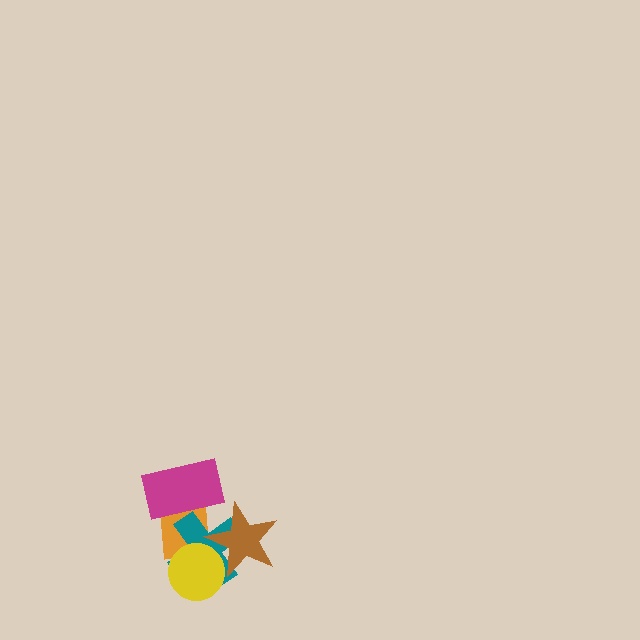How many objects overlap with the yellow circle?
3 objects overlap with the yellow circle.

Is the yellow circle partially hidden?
Yes, it is partially covered by another shape.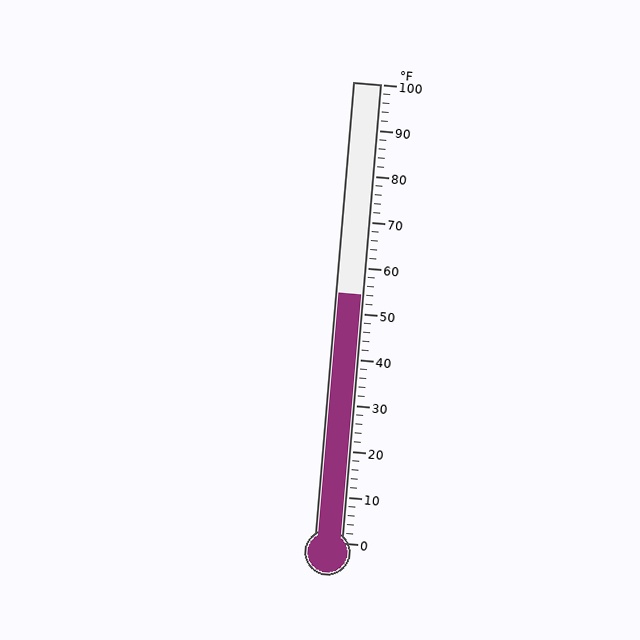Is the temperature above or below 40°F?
The temperature is above 40°F.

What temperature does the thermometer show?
The thermometer shows approximately 54°F.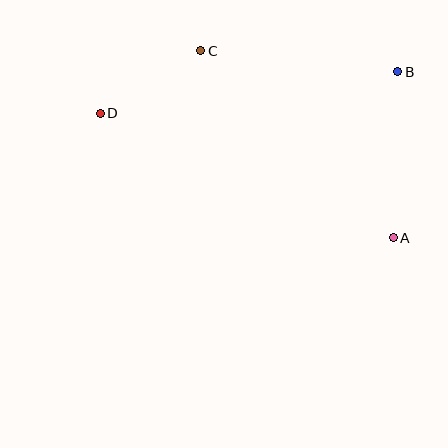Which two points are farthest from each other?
Points A and D are farthest from each other.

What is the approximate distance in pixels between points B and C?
The distance between B and C is approximately 198 pixels.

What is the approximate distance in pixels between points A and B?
The distance between A and B is approximately 166 pixels.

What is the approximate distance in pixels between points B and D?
The distance between B and D is approximately 300 pixels.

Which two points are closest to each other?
Points C and D are closest to each other.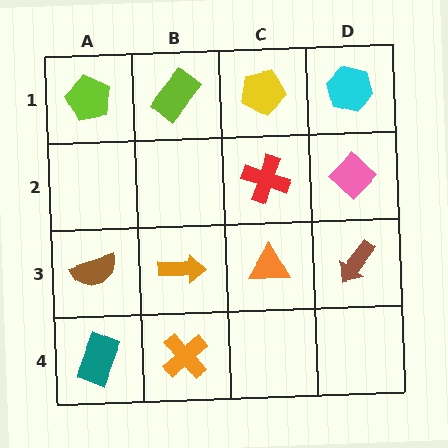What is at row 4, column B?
An orange cross.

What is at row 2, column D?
A pink diamond.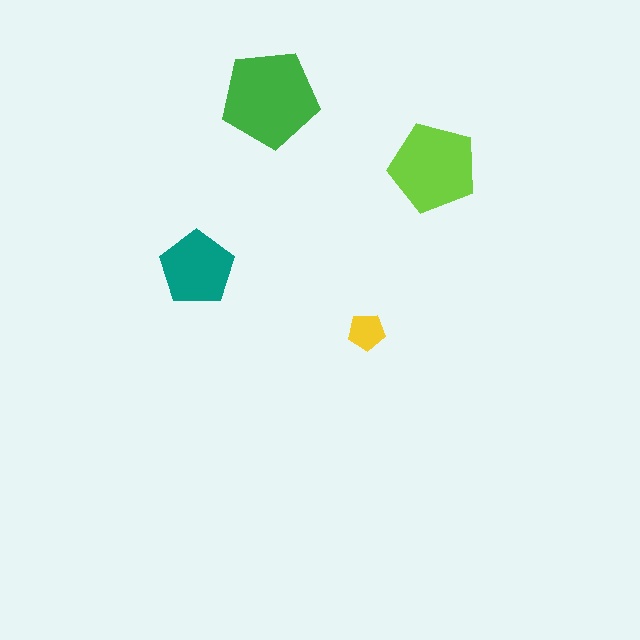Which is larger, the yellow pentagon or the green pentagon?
The green one.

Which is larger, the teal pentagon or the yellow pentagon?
The teal one.